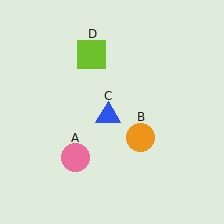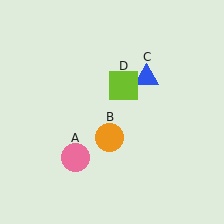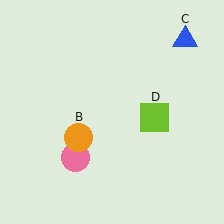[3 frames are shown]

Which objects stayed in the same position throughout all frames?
Pink circle (object A) remained stationary.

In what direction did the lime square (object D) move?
The lime square (object D) moved down and to the right.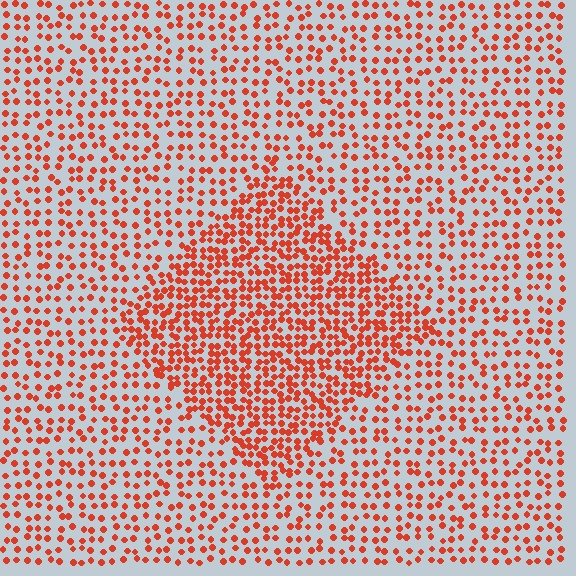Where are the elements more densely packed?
The elements are more densely packed inside the diamond boundary.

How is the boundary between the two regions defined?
The boundary is defined by a change in element density (approximately 1.9x ratio). All elements are the same color, size, and shape.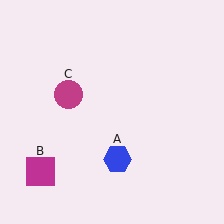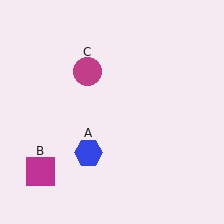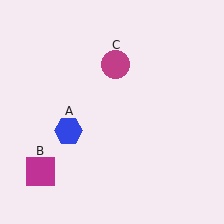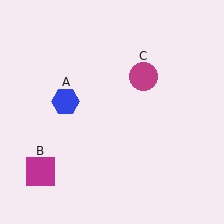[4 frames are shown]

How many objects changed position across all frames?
2 objects changed position: blue hexagon (object A), magenta circle (object C).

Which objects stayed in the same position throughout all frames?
Magenta square (object B) remained stationary.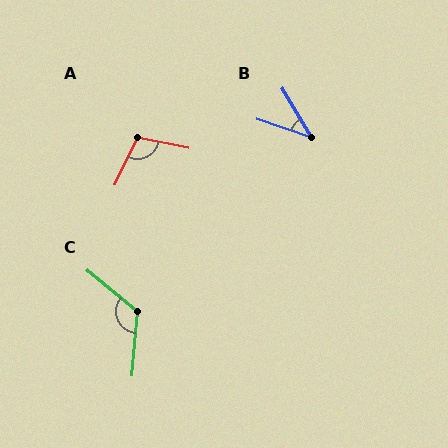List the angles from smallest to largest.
B (40°), A (104°), C (125°).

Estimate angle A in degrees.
Approximately 104 degrees.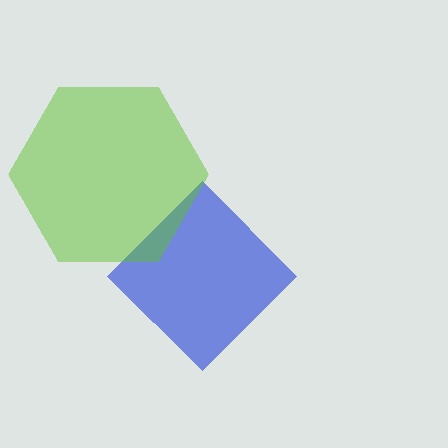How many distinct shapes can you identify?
There are 2 distinct shapes: a blue diamond, a lime hexagon.